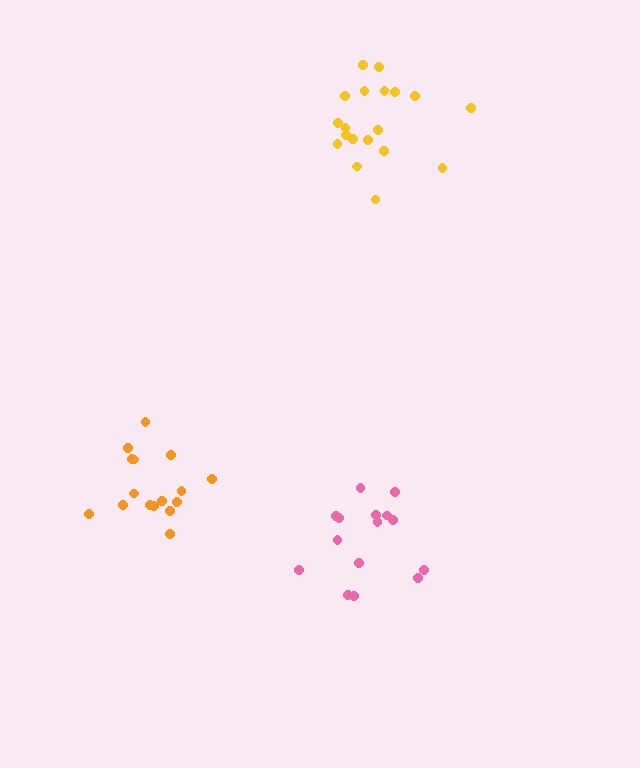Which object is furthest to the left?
The orange cluster is leftmost.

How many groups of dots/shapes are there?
There are 3 groups.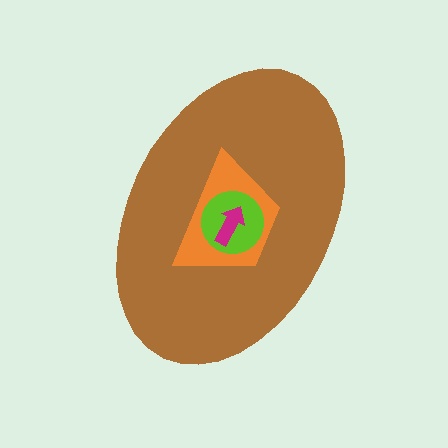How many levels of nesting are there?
4.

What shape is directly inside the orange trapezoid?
The lime circle.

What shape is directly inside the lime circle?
The magenta arrow.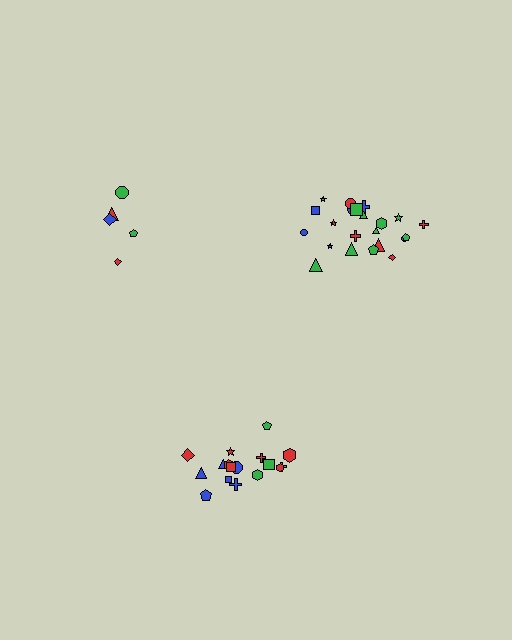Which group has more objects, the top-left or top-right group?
The top-right group.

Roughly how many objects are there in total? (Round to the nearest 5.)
Roughly 45 objects in total.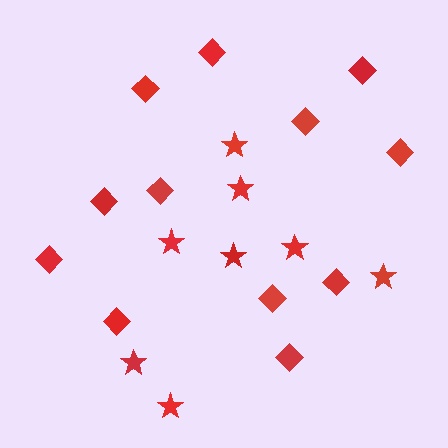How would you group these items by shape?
There are 2 groups: one group of diamonds (12) and one group of stars (8).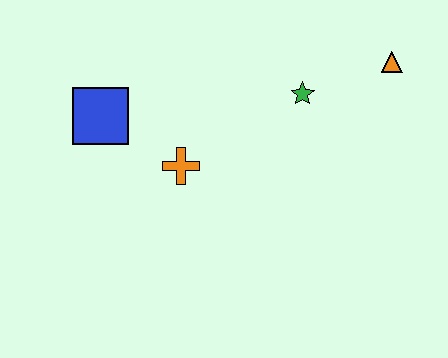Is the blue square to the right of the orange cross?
No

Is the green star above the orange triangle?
No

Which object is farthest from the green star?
The blue square is farthest from the green star.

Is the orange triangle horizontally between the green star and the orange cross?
No